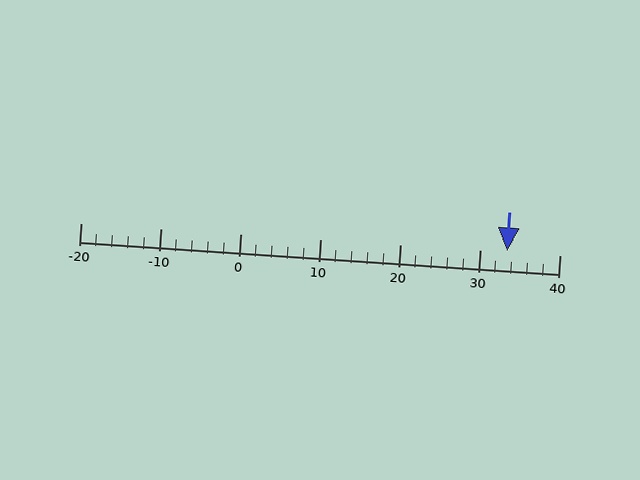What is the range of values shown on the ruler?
The ruler shows values from -20 to 40.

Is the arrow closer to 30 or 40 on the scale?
The arrow is closer to 30.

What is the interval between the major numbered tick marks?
The major tick marks are spaced 10 units apart.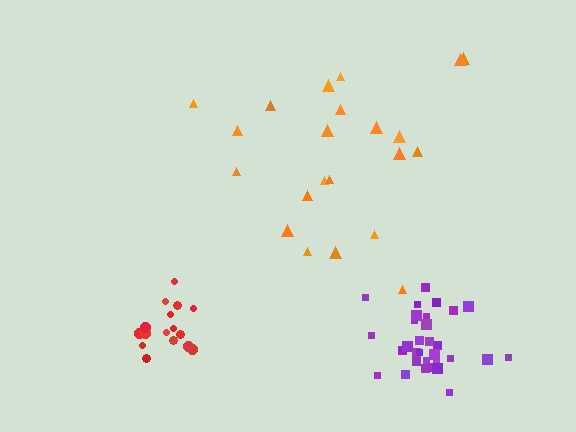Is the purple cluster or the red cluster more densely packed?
Purple.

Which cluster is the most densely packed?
Purple.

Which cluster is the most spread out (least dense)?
Orange.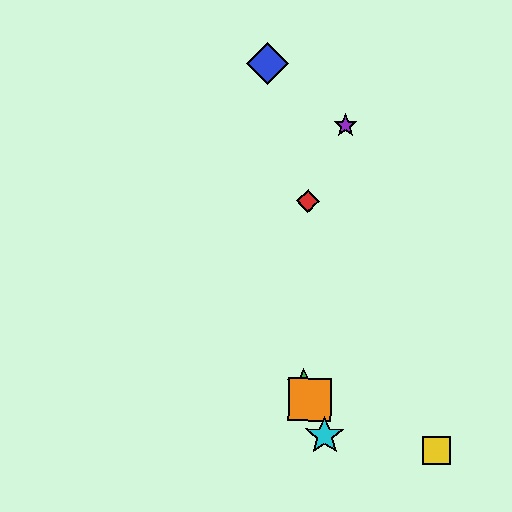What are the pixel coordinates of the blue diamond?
The blue diamond is at (268, 63).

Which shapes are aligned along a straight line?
The green star, the orange square, the cyan star are aligned along a straight line.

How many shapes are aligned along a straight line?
3 shapes (the green star, the orange square, the cyan star) are aligned along a straight line.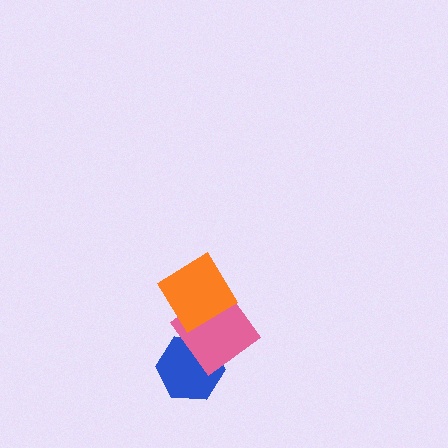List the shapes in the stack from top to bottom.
From top to bottom: the orange diamond, the pink diamond, the blue hexagon.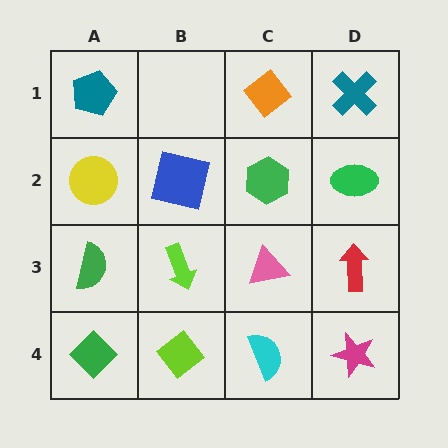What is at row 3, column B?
A lime arrow.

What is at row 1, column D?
A teal cross.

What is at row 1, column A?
A teal pentagon.